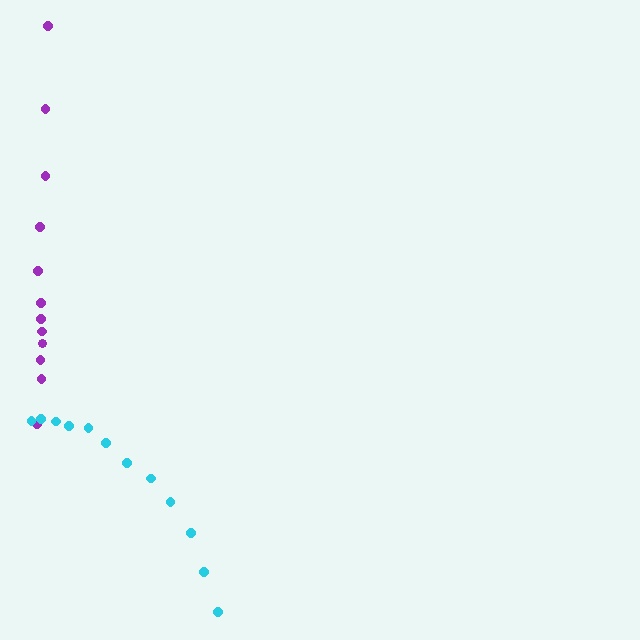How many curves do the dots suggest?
There are 2 distinct paths.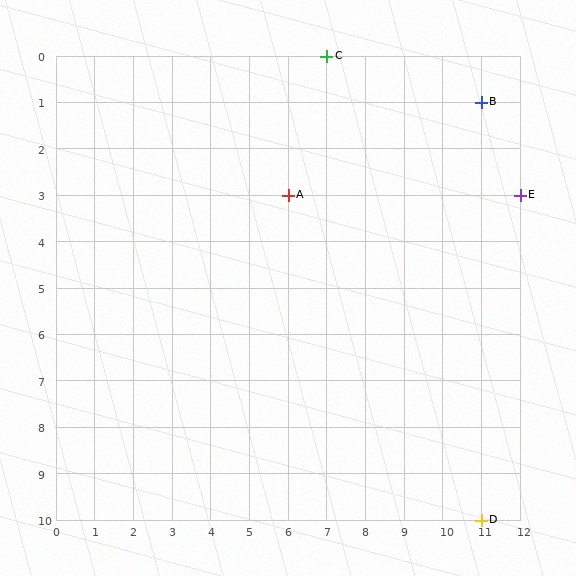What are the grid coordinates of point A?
Point A is at grid coordinates (6, 3).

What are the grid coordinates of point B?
Point B is at grid coordinates (11, 1).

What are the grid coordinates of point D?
Point D is at grid coordinates (11, 10).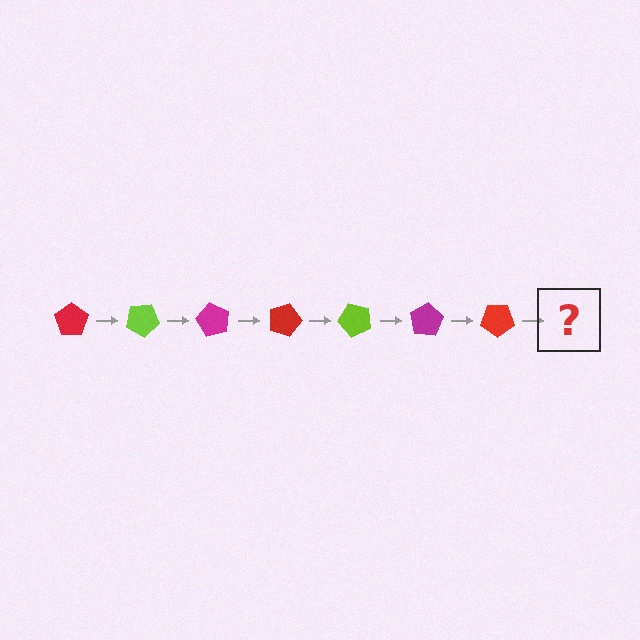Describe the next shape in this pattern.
It should be a lime pentagon, rotated 210 degrees from the start.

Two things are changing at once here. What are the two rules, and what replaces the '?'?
The two rules are that it rotates 30 degrees each step and the color cycles through red, lime, and magenta. The '?' should be a lime pentagon, rotated 210 degrees from the start.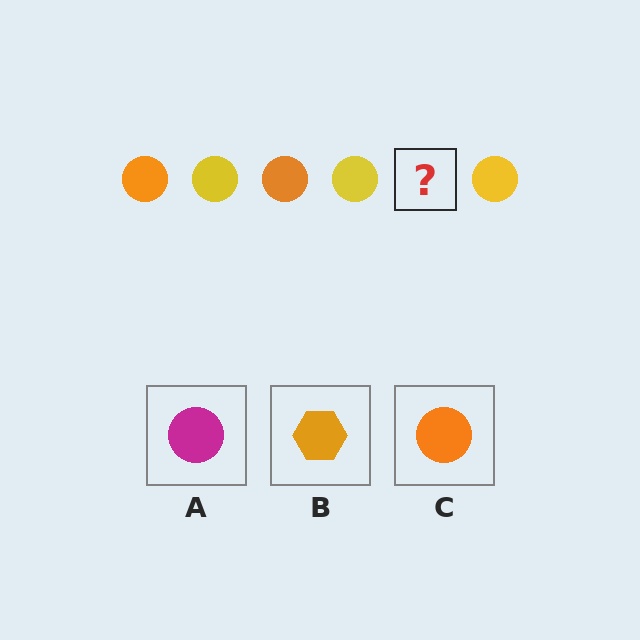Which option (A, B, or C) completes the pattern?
C.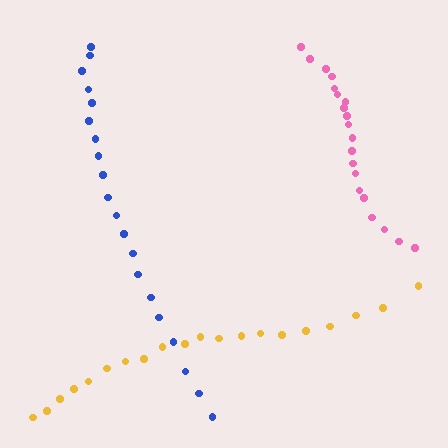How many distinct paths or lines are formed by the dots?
There are 3 distinct paths.